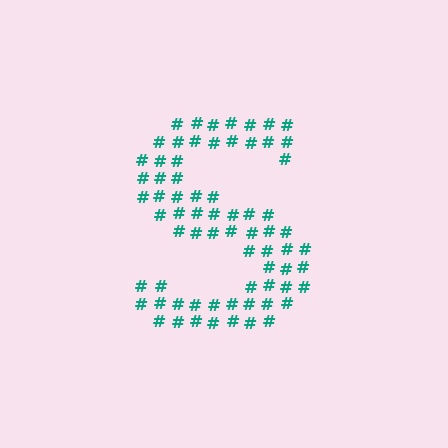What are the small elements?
The small elements are hash symbols.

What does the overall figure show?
The overall figure shows the letter S.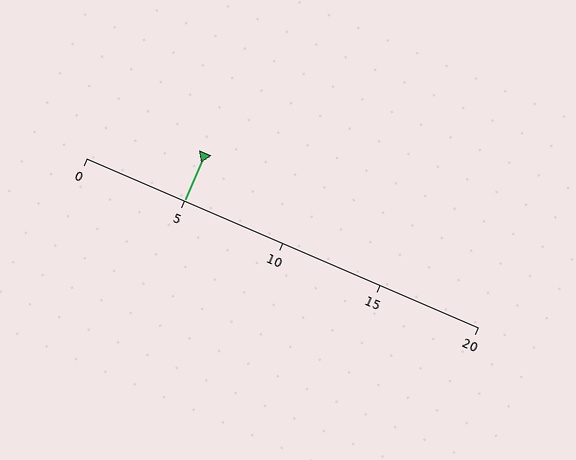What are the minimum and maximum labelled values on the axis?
The axis runs from 0 to 20.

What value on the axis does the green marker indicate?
The marker indicates approximately 5.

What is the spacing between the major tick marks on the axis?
The major ticks are spaced 5 apart.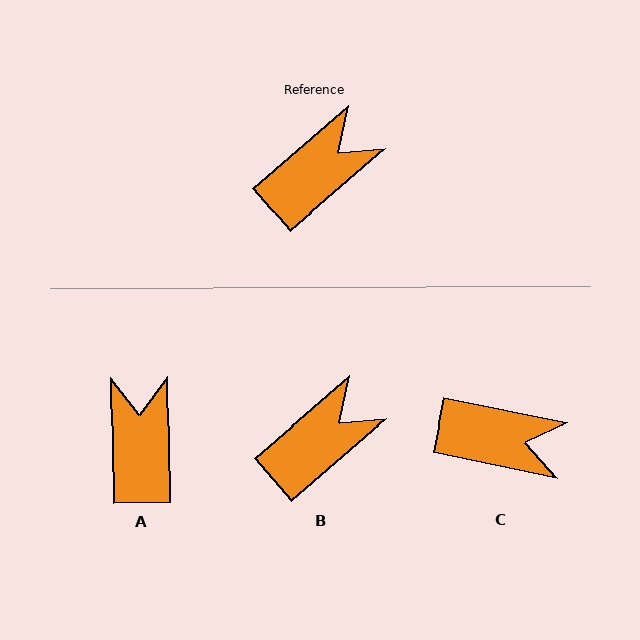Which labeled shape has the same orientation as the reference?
B.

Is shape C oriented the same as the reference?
No, it is off by about 52 degrees.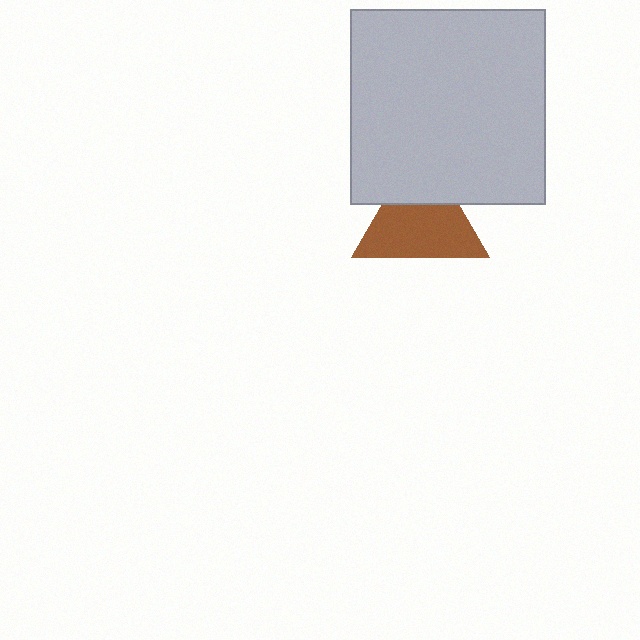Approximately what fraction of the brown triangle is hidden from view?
Roughly 32% of the brown triangle is hidden behind the light gray square.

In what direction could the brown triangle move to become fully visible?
The brown triangle could move down. That would shift it out from behind the light gray square entirely.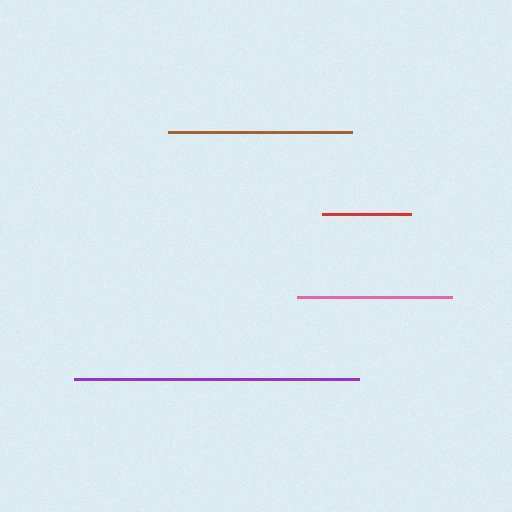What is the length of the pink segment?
The pink segment is approximately 155 pixels long.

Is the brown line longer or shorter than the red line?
The brown line is longer than the red line.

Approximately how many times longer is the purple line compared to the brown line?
The purple line is approximately 1.6 times the length of the brown line.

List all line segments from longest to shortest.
From longest to shortest: purple, brown, pink, red.